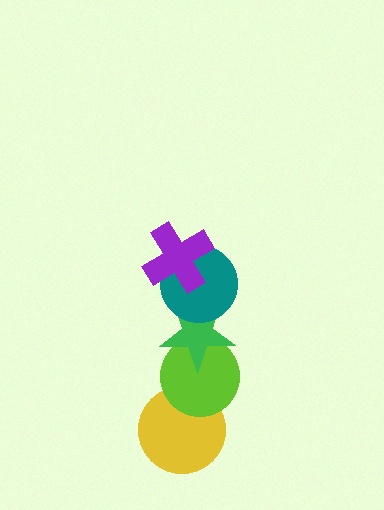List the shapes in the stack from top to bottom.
From top to bottom: the purple cross, the teal circle, the green star, the lime circle, the yellow circle.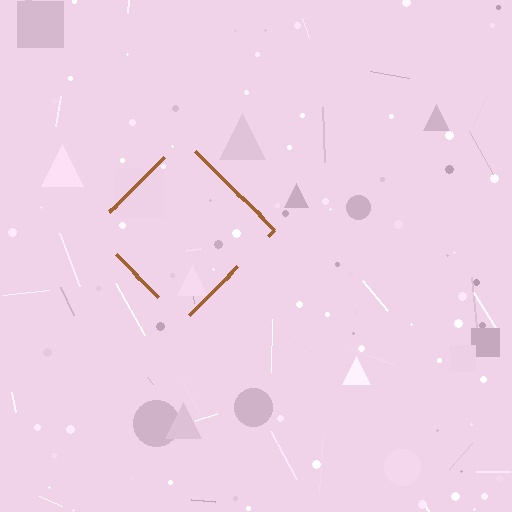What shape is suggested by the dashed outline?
The dashed outline suggests a diamond.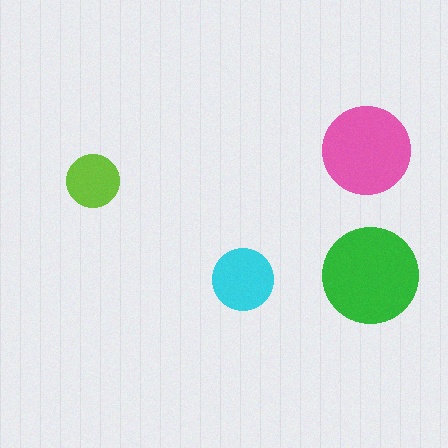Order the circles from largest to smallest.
the green one, the pink one, the cyan one, the lime one.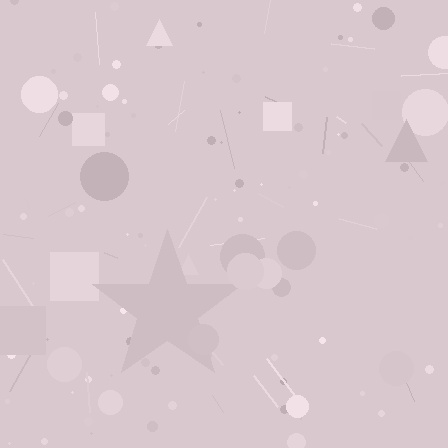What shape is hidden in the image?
A star is hidden in the image.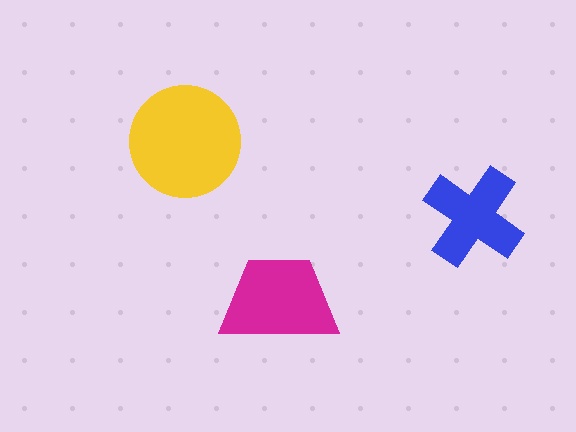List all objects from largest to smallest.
The yellow circle, the magenta trapezoid, the blue cross.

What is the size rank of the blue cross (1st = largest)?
3rd.